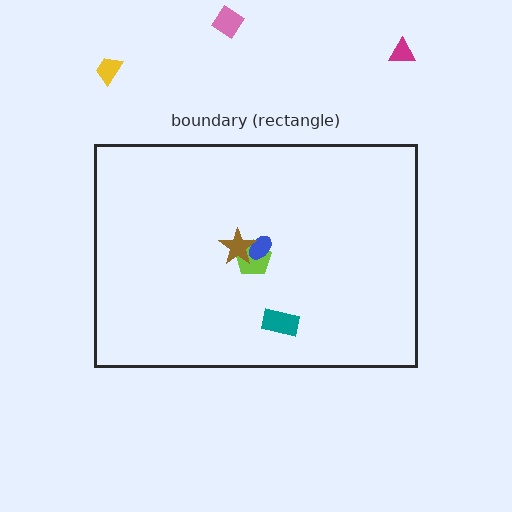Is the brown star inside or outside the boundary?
Inside.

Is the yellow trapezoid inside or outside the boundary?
Outside.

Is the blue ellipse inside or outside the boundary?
Inside.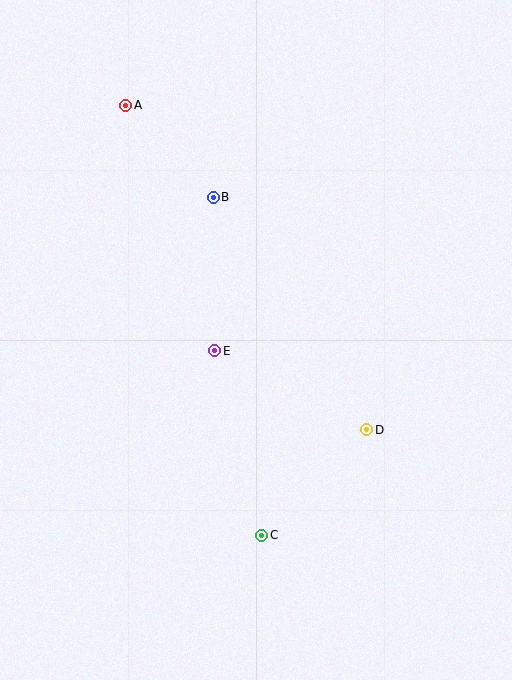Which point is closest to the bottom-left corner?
Point C is closest to the bottom-left corner.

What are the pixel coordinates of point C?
Point C is at (262, 535).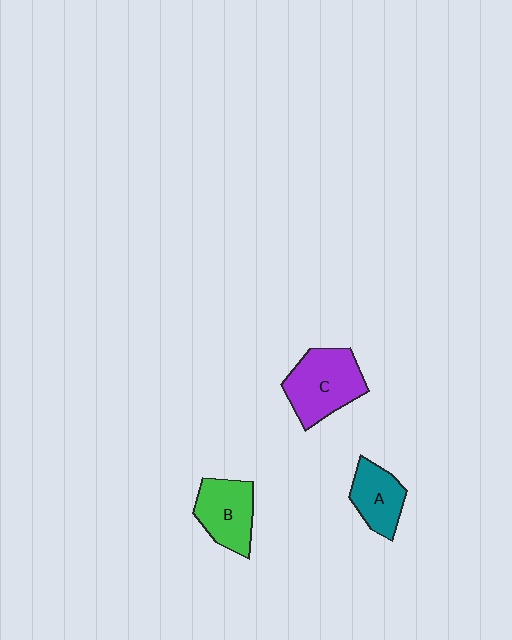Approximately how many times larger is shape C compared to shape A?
Approximately 1.5 times.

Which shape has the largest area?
Shape C (purple).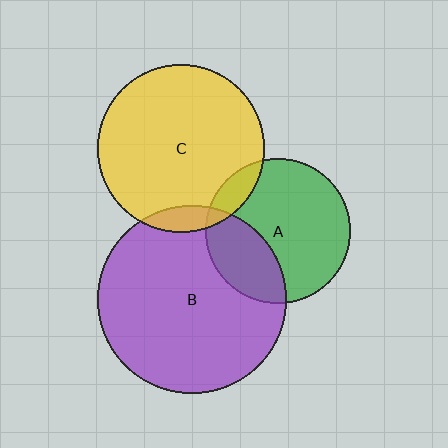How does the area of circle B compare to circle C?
Approximately 1.3 times.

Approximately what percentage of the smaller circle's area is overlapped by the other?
Approximately 10%.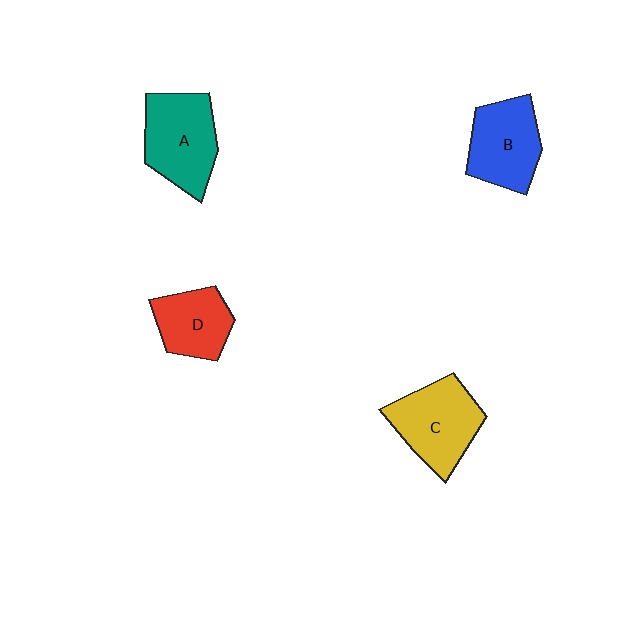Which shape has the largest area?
Shape A (teal).